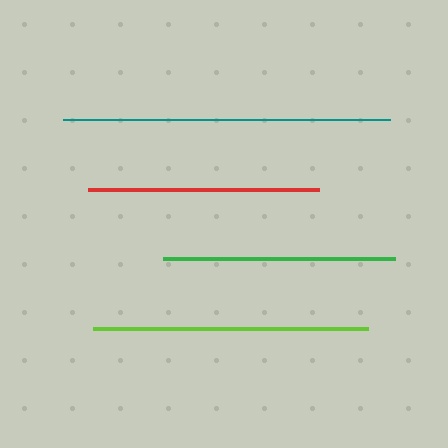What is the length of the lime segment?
The lime segment is approximately 275 pixels long.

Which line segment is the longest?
The teal line is the longest at approximately 328 pixels.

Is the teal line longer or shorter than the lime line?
The teal line is longer than the lime line.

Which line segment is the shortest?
The red line is the shortest at approximately 230 pixels.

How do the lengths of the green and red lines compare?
The green and red lines are approximately the same length.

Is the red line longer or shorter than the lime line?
The lime line is longer than the red line.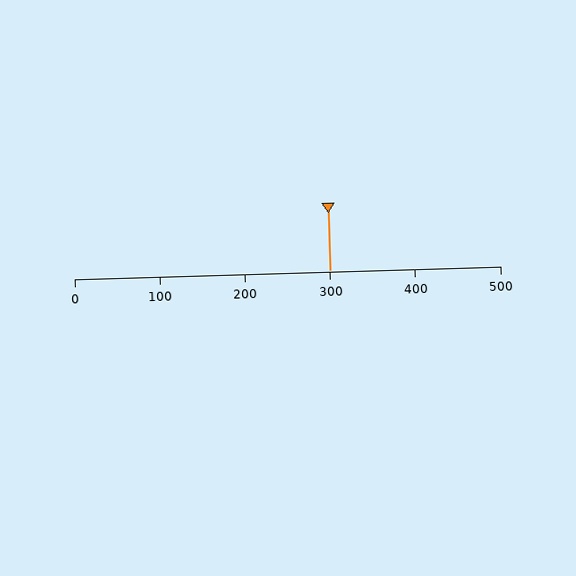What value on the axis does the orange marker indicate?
The marker indicates approximately 300.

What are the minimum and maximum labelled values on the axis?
The axis runs from 0 to 500.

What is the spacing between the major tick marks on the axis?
The major ticks are spaced 100 apart.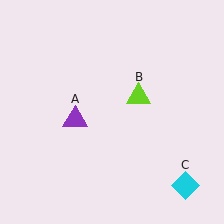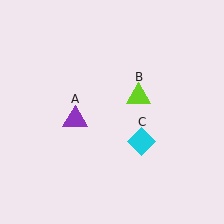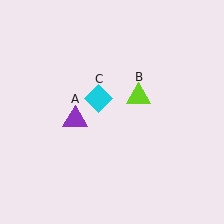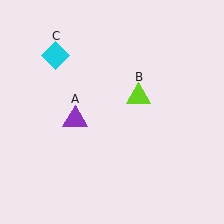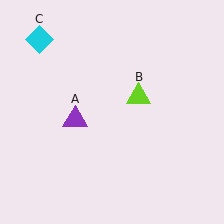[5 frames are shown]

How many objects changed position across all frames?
1 object changed position: cyan diamond (object C).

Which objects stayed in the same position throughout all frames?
Purple triangle (object A) and lime triangle (object B) remained stationary.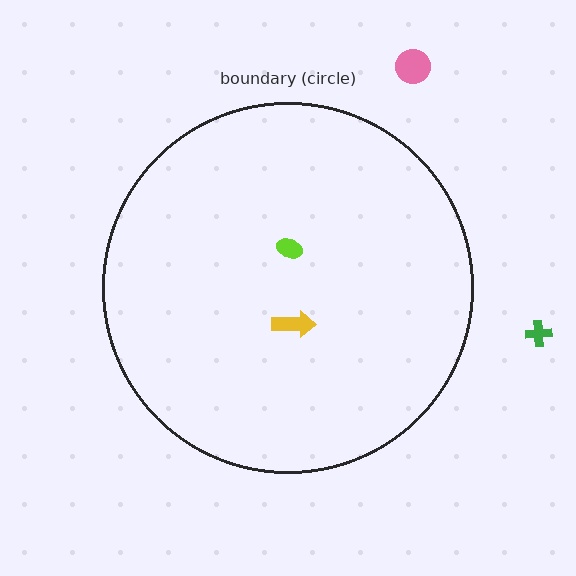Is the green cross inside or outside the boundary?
Outside.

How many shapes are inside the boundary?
2 inside, 2 outside.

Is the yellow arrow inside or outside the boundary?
Inside.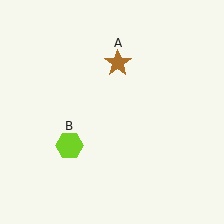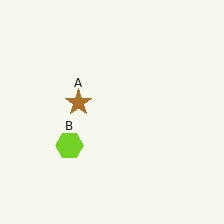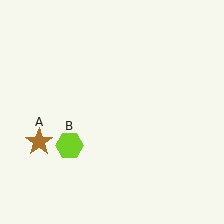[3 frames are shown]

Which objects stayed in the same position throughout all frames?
Lime hexagon (object B) remained stationary.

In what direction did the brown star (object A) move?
The brown star (object A) moved down and to the left.